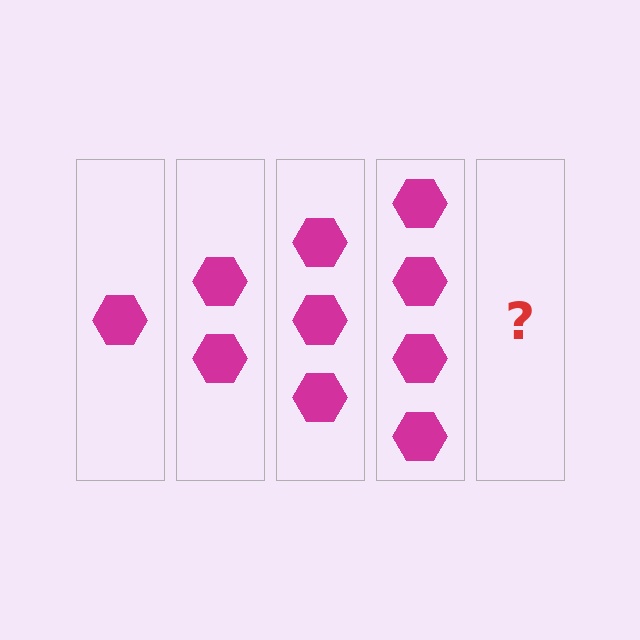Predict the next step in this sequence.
The next step is 5 hexagons.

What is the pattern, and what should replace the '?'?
The pattern is that each step adds one more hexagon. The '?' should be 5 hexagons.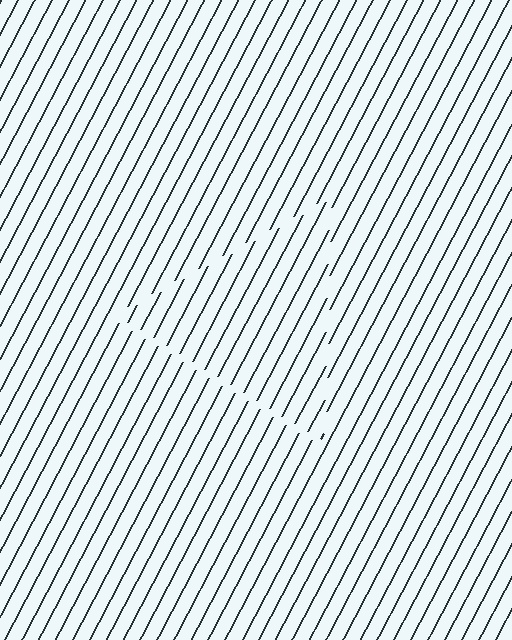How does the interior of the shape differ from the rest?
The interior of the shape contains the same grating, shifted by half a period — the contour is defined by the phase discontinuity where line-ends from the inner and outer gratings abut.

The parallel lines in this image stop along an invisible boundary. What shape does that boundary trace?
An illusory triangle. The interior of the shape contains the same grating, shifted by half a period — the contour is defined by the phase discontinuity where line-ends from the inner and outer gratings abut.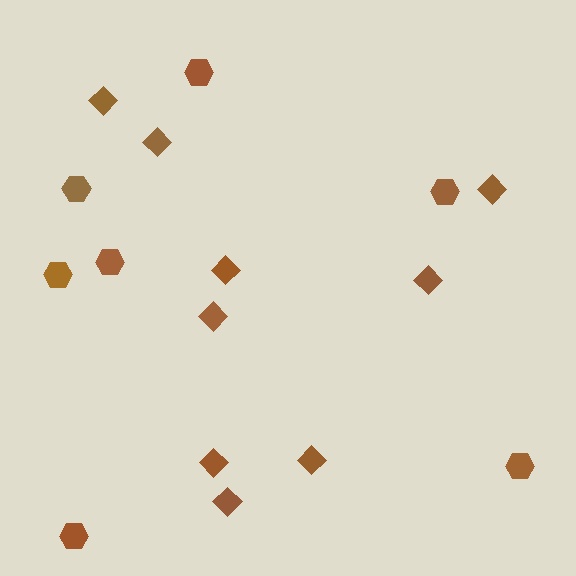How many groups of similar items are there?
There are 2 groups: one group of diamonds (9) and one group of hexagons (7).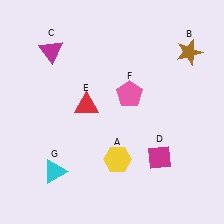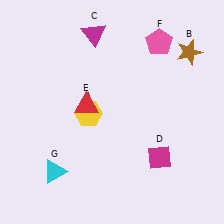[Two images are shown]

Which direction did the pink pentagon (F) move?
The pink pentagon (F) moved up.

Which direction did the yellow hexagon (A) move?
The yellow hexagon (A) moved up.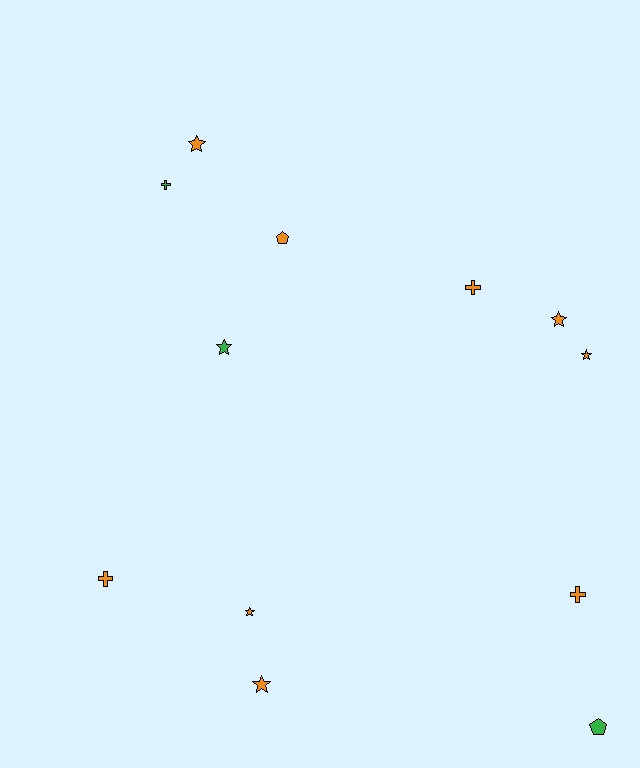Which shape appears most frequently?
Star, with 6 objects.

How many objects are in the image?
There are 12 objects.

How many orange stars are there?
There are 5 orange stars.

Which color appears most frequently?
Orange, with 9 objects.